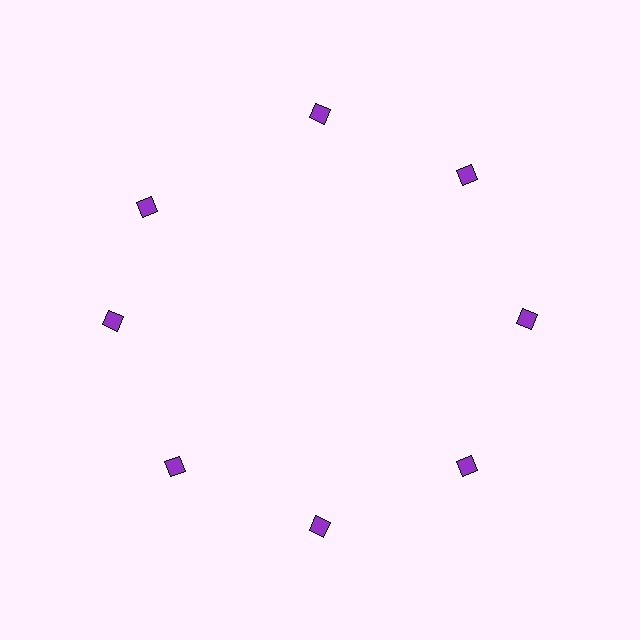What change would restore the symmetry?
The symmetry would be restored by rotating it back into even spacing with its neighbors so that all 8 diamonds sit at equal angles and equal distance from the center.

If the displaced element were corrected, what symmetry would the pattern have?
It would have 8-fold rotational symmetry — the pattern would map onto itself every 45 degrees.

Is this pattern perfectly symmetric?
No. The 8 purple diamonds are arranged in a ring, but one element near the 10 o'clock position is rotated out of alignment along the ring, breaking the 8-fold rotational symmetry.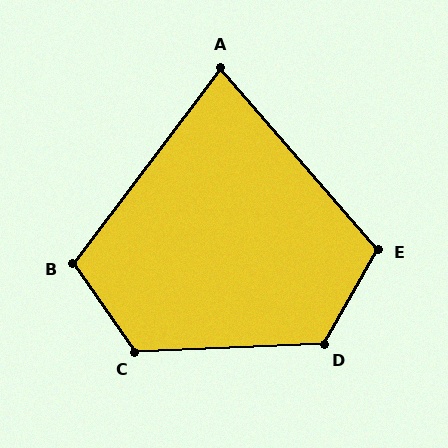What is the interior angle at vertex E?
Approximately 109 degrees (obtuse).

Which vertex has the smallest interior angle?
A, at approximately 78 degrees.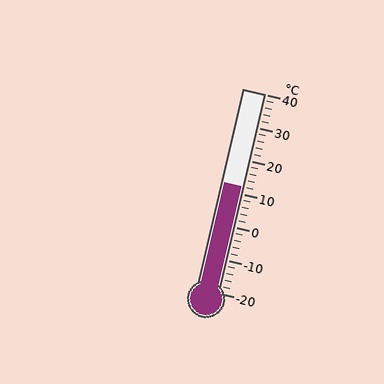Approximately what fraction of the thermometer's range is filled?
The thermometer is filled to approximately 55% of its range.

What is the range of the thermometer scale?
The thermometer scale ranges from -20°C to 40°C.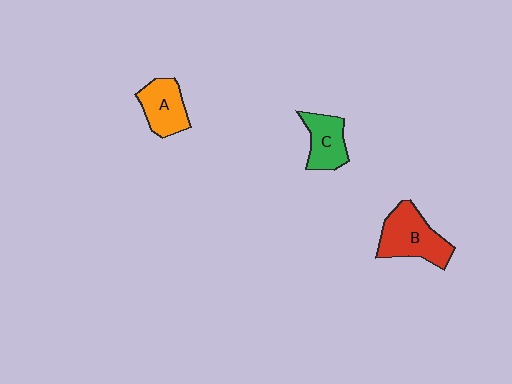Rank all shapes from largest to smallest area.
From largest to smallest: B (red), A (orange), C (green).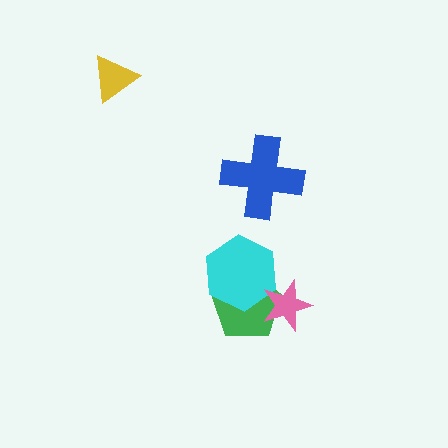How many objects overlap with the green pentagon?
2 objects overlap with the green pentagon.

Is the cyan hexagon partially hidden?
Yes, it is partially covered by another shape.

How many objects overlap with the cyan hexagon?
2 objects overlap with the cyan hexagon.